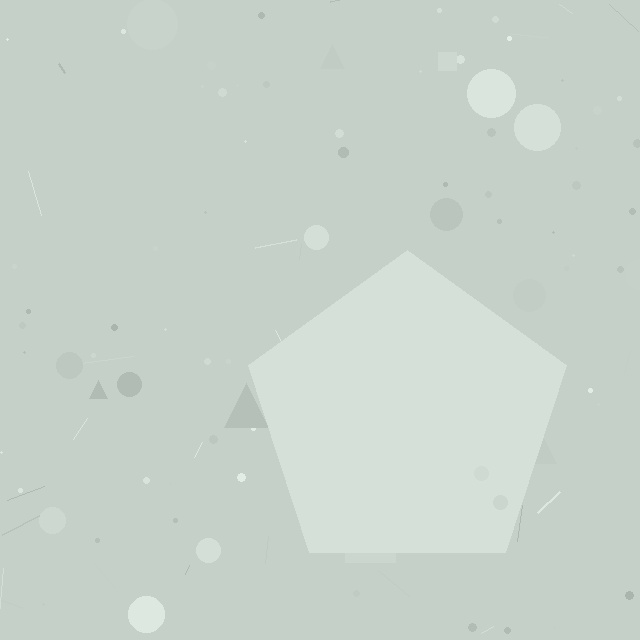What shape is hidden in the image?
A pentagon is hidden in the image.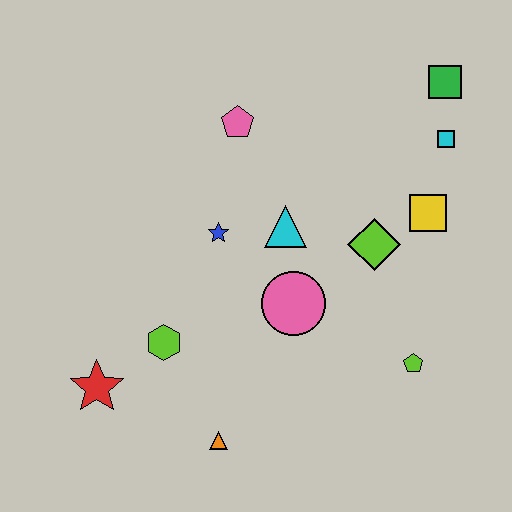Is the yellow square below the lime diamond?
No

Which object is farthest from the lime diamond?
The red star is farthest from the lime diamond.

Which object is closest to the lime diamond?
The yellow square is closest to the lime diamond.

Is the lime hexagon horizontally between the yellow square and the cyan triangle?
No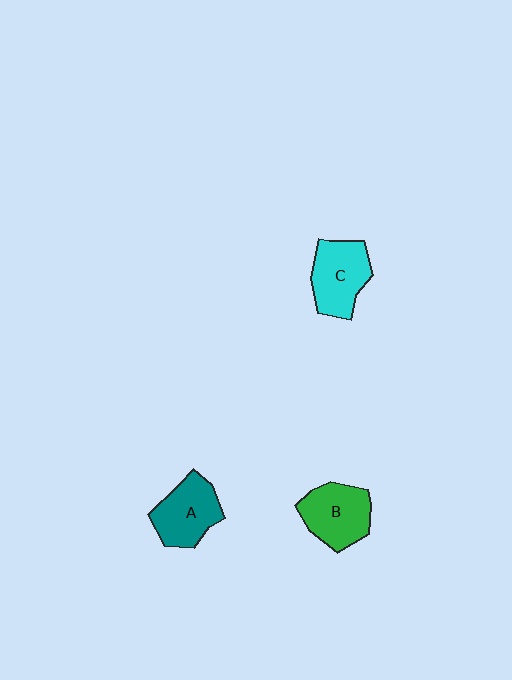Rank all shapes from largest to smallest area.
From largest to smallest: C (cyan), B (green), A (teal).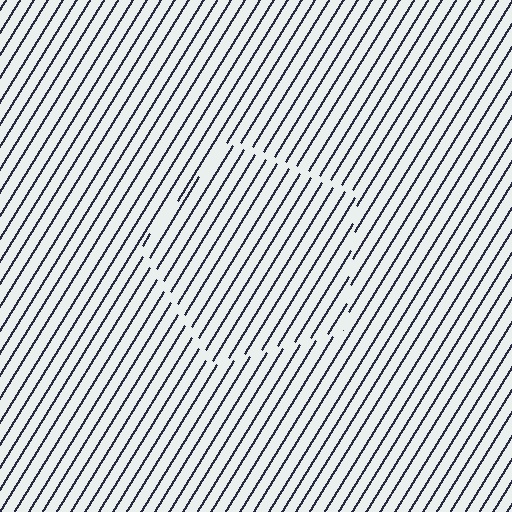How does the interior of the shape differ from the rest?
The interior of the shape contains the same grating, shifted by half a period — the contour is defined by the phase discontinuity where line-ends from the inner and outer gratings abut.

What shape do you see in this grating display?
An illusory pentagon. The interior of the shape contains the same grating, shifted by half a period — the contour is defined by the phase discontinuity where line-ends from the inner and outer gratings abut.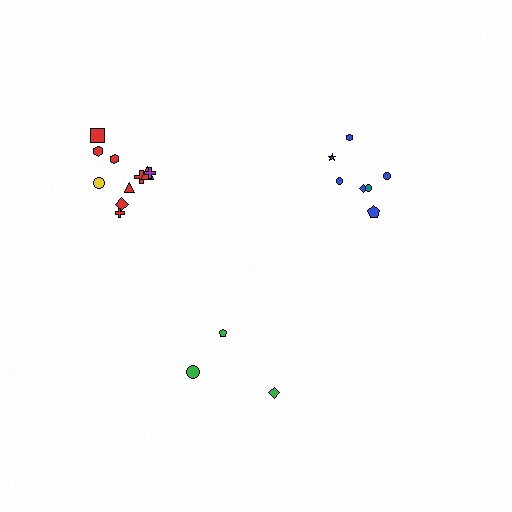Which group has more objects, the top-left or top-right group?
The top-left group.